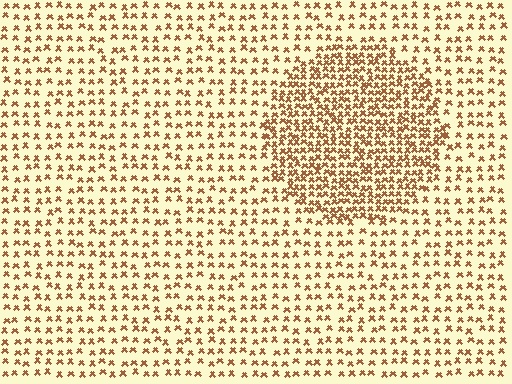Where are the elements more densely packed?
The elements are more densely packed inside the circle boundary.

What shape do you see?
I see a circle.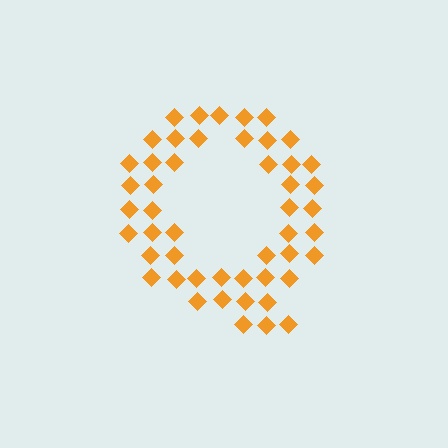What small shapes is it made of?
It is made of small diamonds.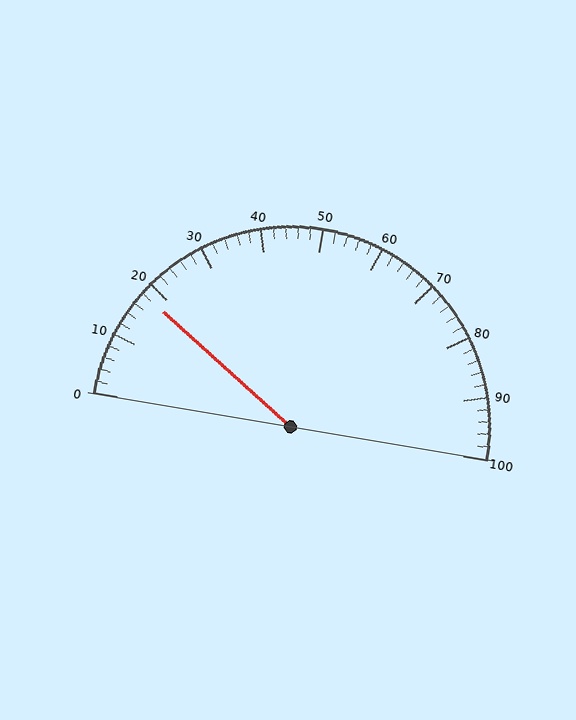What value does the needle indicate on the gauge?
The needle indicates approximately 18.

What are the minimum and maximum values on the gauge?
The gauge ranges from 0 to 100.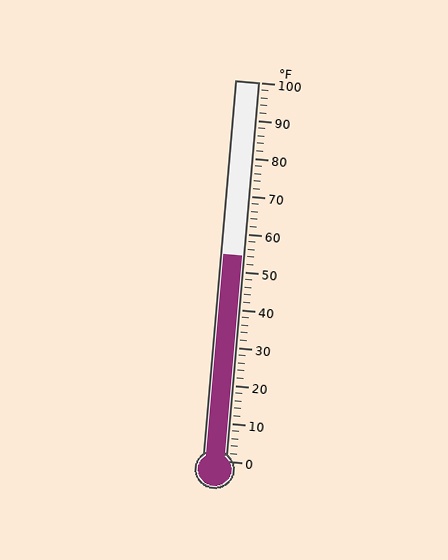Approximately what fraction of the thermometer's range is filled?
The thermometer is filled to approximately 55% of its range.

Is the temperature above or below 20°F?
The temperature is above 20°F.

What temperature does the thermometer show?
The thermometer shows approximately 54°F.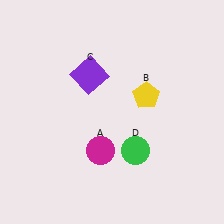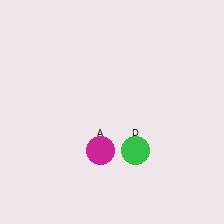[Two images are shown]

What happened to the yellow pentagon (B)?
The yellow pentagon (B) was removed in Image 2. It was in the top-right area of Image 1.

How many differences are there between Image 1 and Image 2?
There are 2 differences between the two images.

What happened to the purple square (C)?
The purple square (C) was removed in Image 2. It was in the top-left area of Image 1.